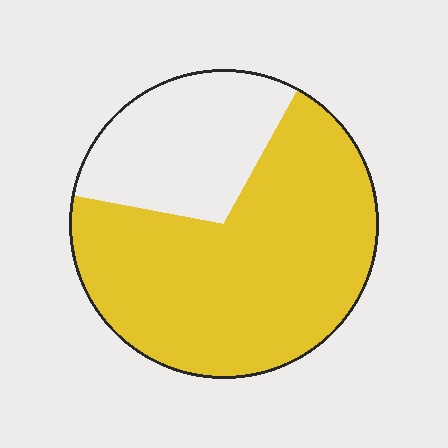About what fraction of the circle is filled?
About two thirds (2/3).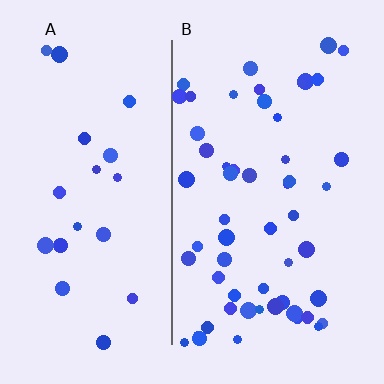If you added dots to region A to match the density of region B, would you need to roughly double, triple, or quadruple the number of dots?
Approximately triple.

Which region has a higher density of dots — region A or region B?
B (the right).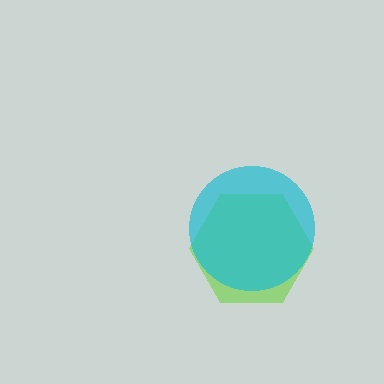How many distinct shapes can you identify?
There are 2 distinct shapes: a lime hexagon, a cyan circle.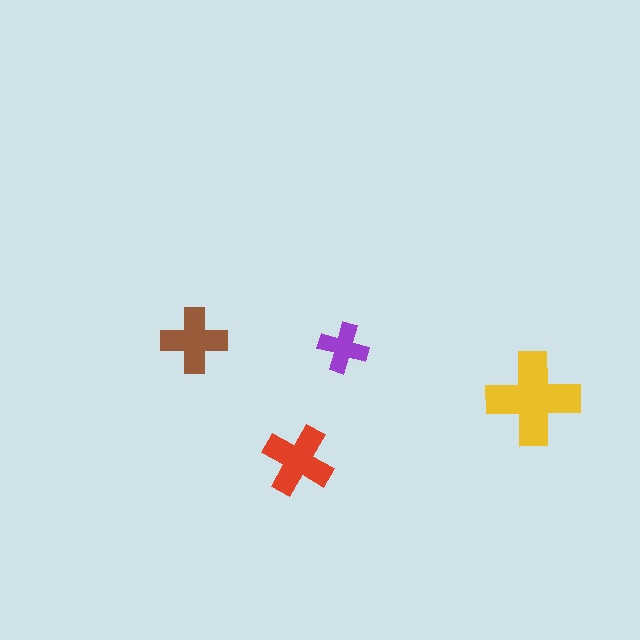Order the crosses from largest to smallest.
the yellow one, the red one, the brown one, the purple one.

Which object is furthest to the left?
The brown cross is leftmost.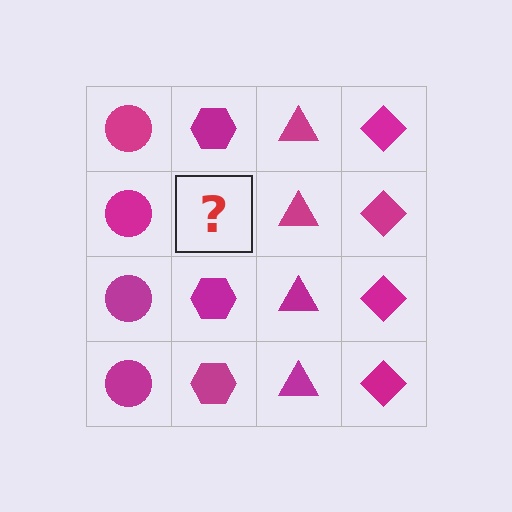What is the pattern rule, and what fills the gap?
The rule is that each column has a consistent shape. The gap should be filled with a magenta hexagon.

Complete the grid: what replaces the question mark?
The question mark should be replaced with a magenta hexagon.